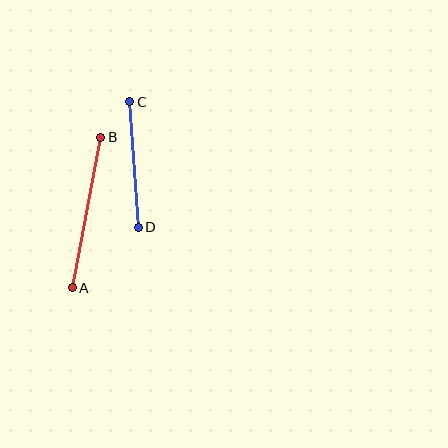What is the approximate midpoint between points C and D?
The midpoint is at approximately (134, 164) pixels.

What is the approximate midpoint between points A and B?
The midpoint is at approximately (86, 212) pixels.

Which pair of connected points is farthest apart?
Points A and B are farthest apart.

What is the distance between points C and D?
The distance is approximately 126 pixels.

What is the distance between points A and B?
The distance is approximately 153 pixels.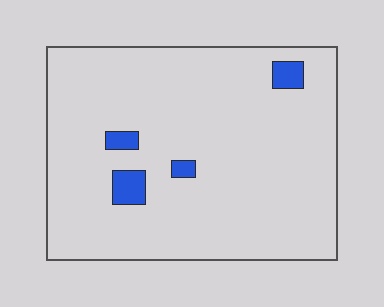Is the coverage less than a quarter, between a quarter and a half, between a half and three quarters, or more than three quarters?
Less than a quarter.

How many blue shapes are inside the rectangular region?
4.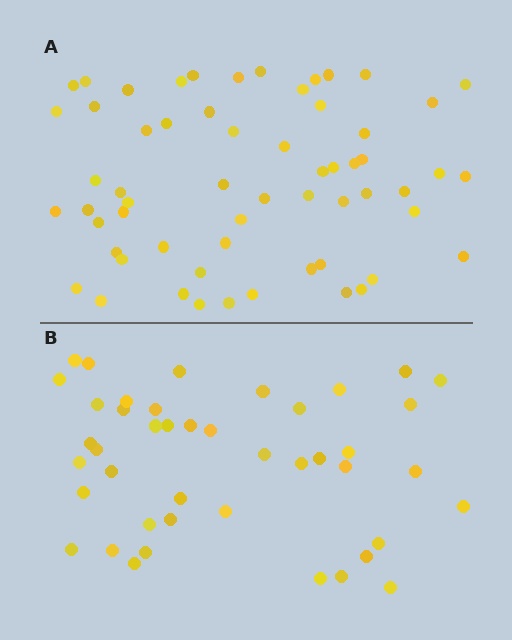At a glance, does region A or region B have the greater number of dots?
Region A (the top region) has more dots.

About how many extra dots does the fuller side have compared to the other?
Region A has approximately 15 more dots than region B.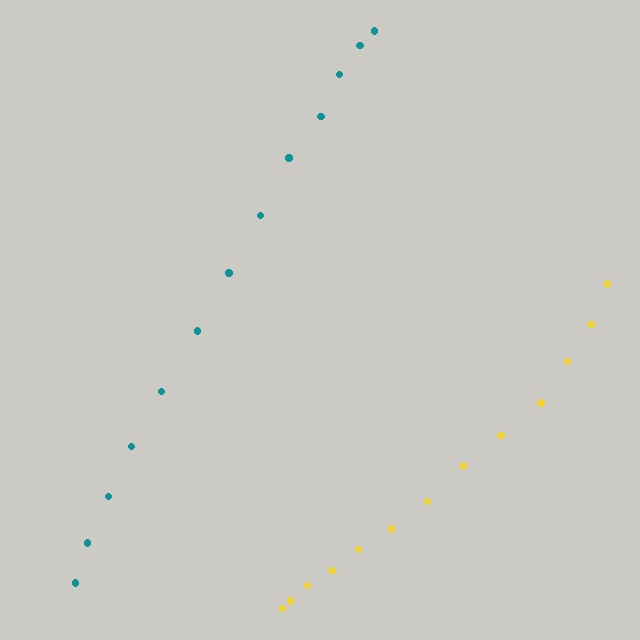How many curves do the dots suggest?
There are 2 distinct paths.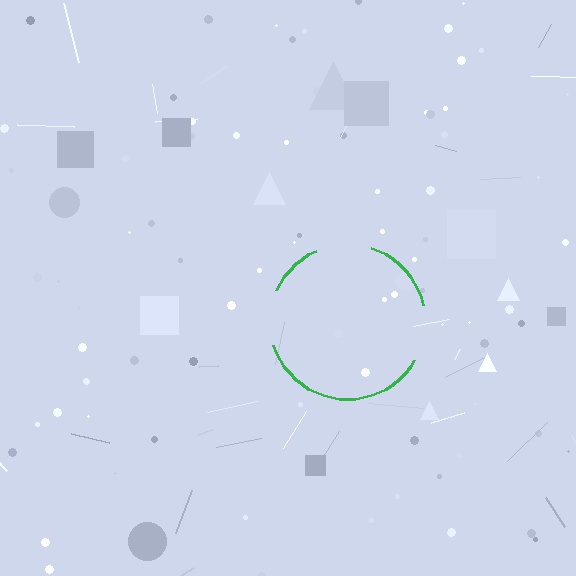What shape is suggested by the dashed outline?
The dashed outline suggests a circle.